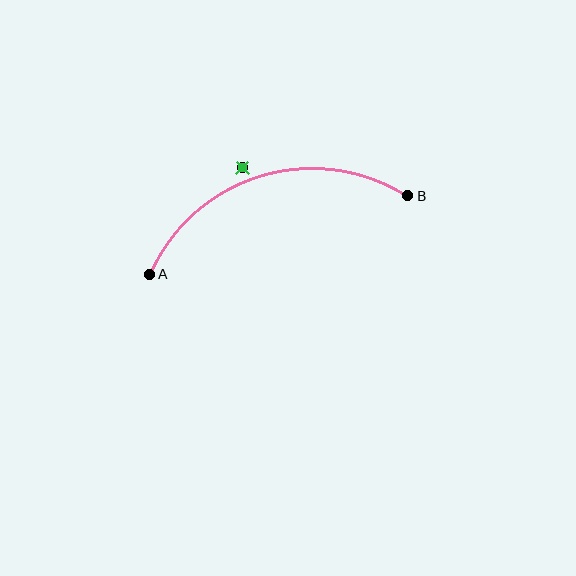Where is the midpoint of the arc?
The arc midpoint is the point on the curve farthest from the straight line joining A and B. It sits above that line.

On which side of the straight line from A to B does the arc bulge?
The arc bulges above the straight line connecting A and B.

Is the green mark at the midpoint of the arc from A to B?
No — the green mark does not lie on the arc at all. It sits slightly outside the curve.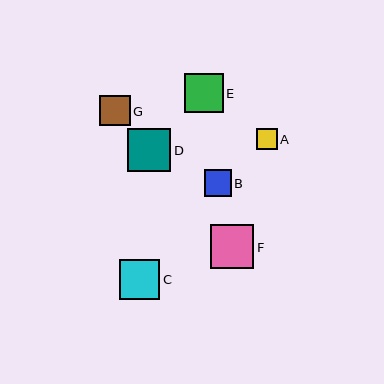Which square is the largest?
Square F is the largest with a size of approximately 44 pixels.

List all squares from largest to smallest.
From largest to smallest: F, D, C, E, G, B, A.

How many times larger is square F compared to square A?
Square F is approximately 2.1 times the size of square A.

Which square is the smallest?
Square A is the smallest with a size of approximately 21 pixels.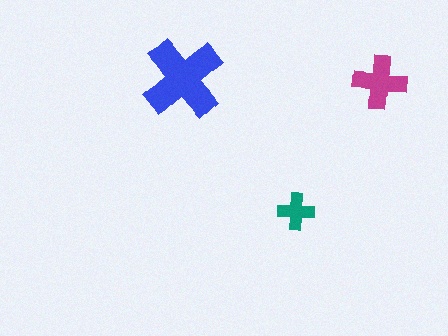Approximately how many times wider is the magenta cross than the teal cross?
About 1.5 times wider.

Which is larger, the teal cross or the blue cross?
The blue one.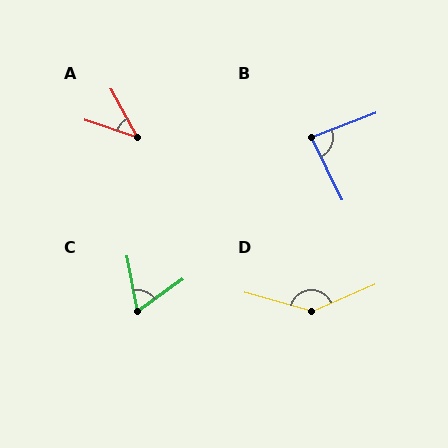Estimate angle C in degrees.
Approximately 65 degrees.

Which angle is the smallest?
A, at approximately 43 degrees.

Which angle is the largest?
D, at approximately 141 degrees.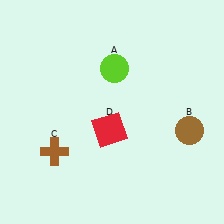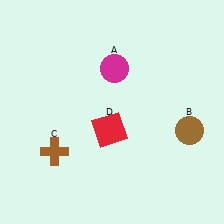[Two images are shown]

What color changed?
The circle (A) changed from lime in Image 1 to magenta in Image 2.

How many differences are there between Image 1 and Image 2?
There is 1 difference between the two images.